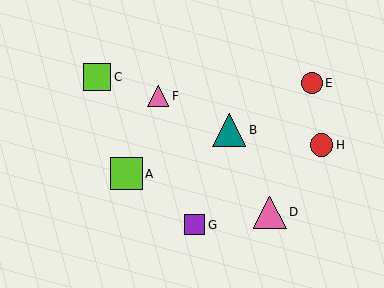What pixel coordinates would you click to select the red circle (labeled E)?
Click at (312, 83) to select the red circle E.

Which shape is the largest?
The pink triangle (labeled D) is the largest.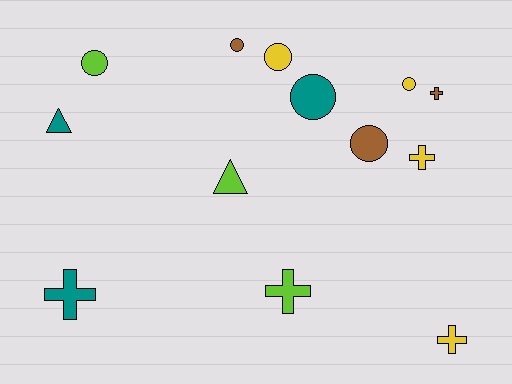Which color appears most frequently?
Yellow, with 4 objects.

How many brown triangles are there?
There are no brown triangles.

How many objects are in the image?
There are 13 objects.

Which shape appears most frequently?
Circle, with 6 objects.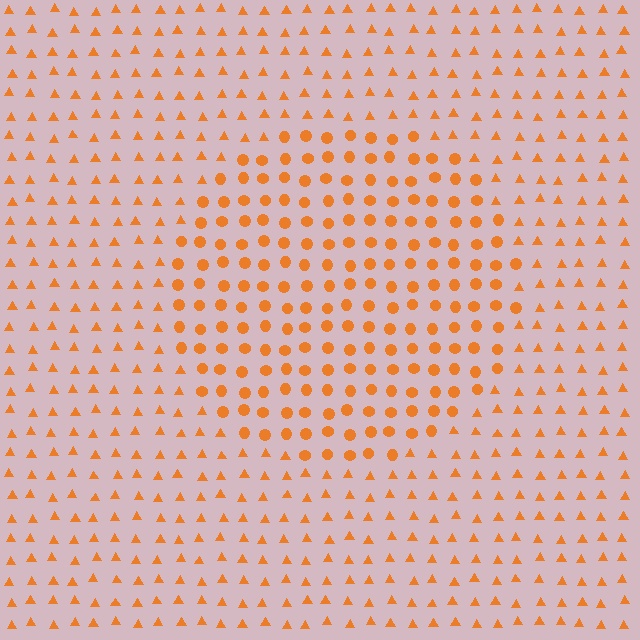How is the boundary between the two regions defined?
The boundary is defined by a change in element shape: circles inside vs. triangles outside. All elements share the same color and spacing.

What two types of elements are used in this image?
The image uses circles inside the circle region and triangles outside it.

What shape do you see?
I see a circle.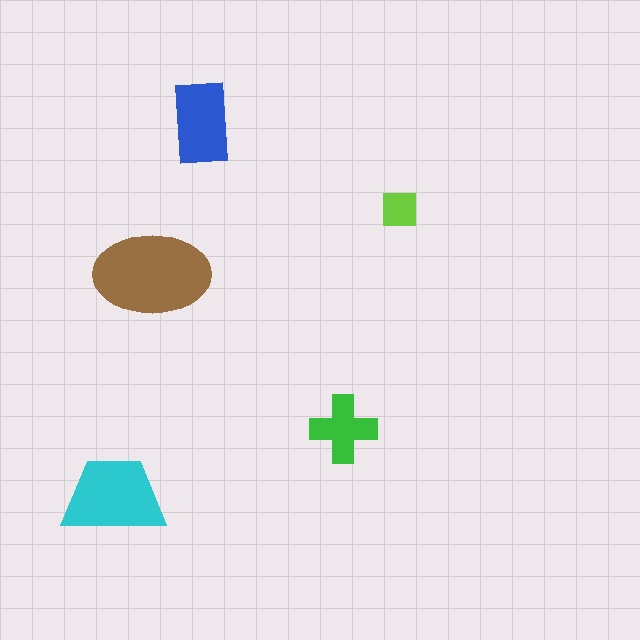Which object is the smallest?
The lime square.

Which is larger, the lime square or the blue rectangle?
The blue rectangle.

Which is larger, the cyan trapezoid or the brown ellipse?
The brown ellipse.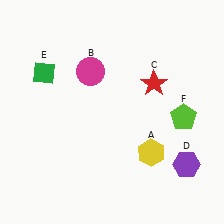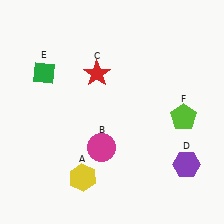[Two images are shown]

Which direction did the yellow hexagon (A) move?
The yellow hexagon (A) moved left.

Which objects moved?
The objects that moved are: the yellow hexagon (A), the magenta circle (B), the red star (C).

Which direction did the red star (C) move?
The red star (C) moved left.